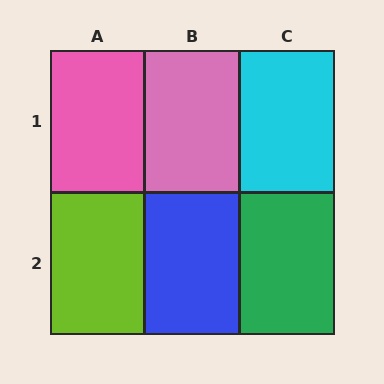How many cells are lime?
1 cell is lime.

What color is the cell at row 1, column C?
Cyan.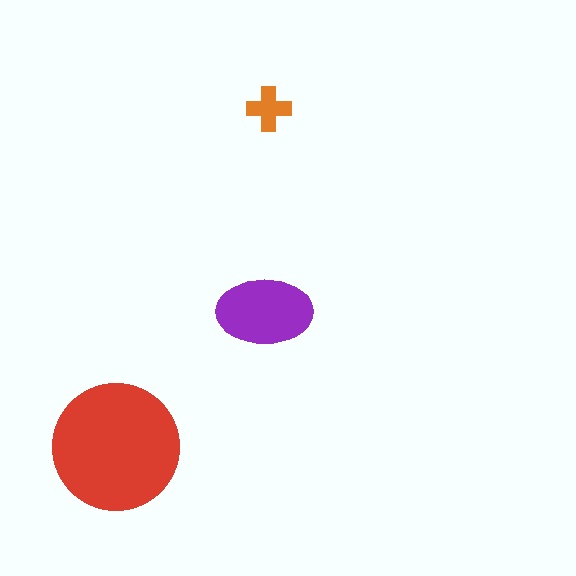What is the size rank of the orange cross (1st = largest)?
3rd.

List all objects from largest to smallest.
The red circle, the purple ellipse, the orange cross.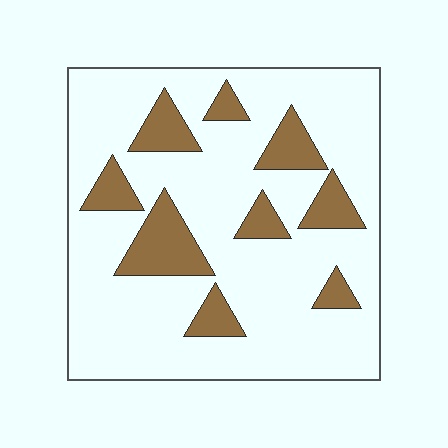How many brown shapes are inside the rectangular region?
9.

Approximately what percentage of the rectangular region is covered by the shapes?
Approximately 20%.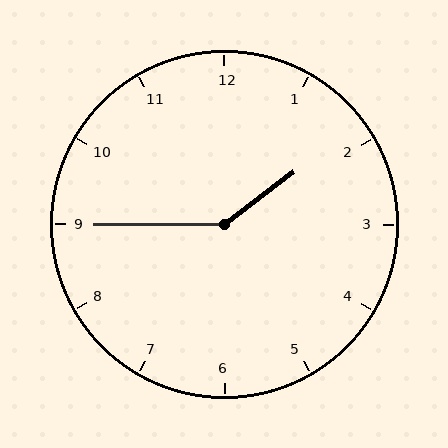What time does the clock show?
1:45.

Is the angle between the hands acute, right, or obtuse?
It is obtuse.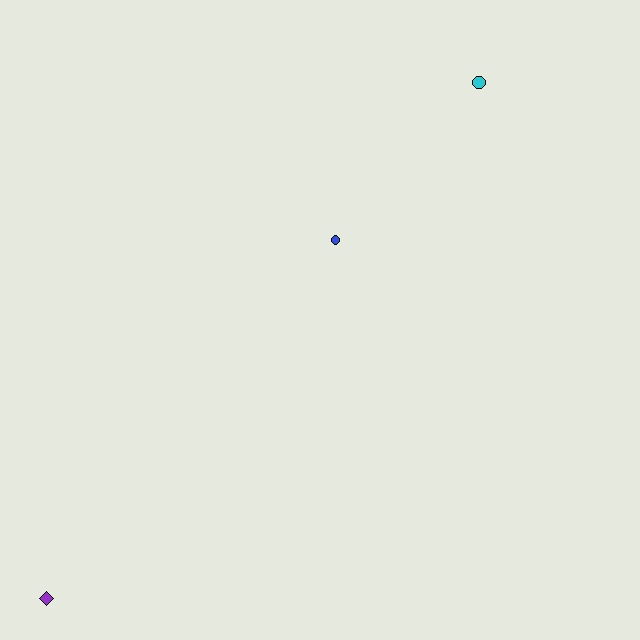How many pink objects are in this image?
There are no pink objects.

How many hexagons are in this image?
There are no hexagons.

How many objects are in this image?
There are 3 objects.